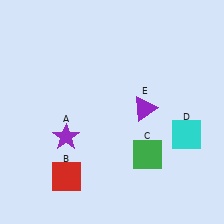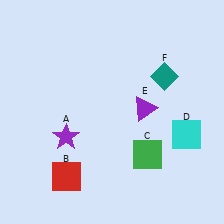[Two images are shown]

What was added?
A teal diamond (F) was added in Image 2.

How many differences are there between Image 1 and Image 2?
There is 1 difference between the two images.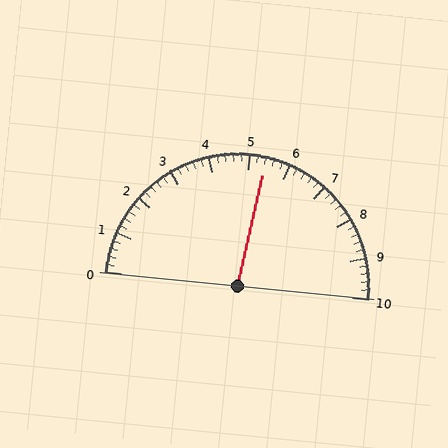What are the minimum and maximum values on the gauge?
The gauge ranges from 0 to 10.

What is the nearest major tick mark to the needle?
The nearest major tick mark is 5.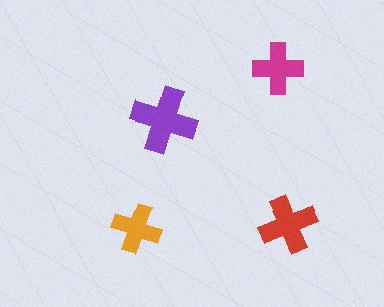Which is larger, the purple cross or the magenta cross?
The purple one.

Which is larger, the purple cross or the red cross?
The purple one.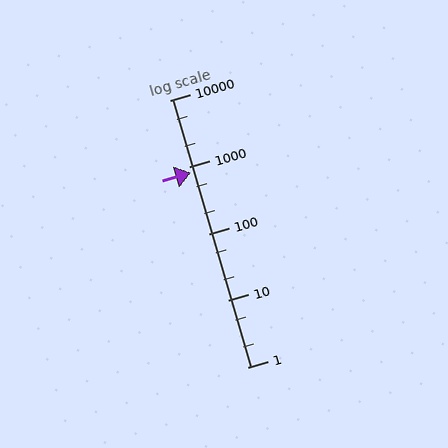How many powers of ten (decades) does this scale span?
The scale spans 4 decades, from 1 to 10000.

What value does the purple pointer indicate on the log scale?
The pointer indicates approximately 820.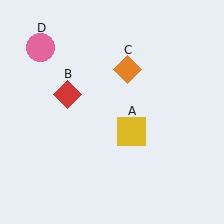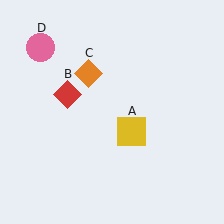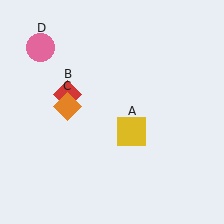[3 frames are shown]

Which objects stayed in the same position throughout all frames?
Yellow square (object A) and red diamond (object B) and pink circle (object D) remained stationary.